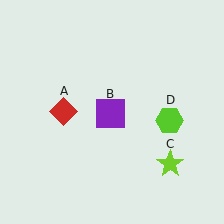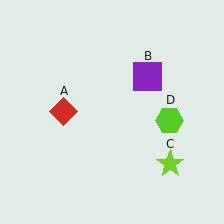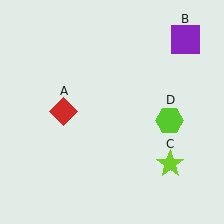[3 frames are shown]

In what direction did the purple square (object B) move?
The purple square (object B) moved up and to the right.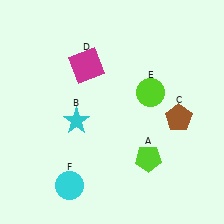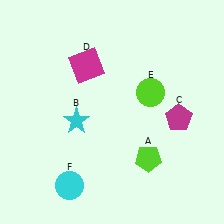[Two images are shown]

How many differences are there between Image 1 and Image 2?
There is 1 difference between the two images.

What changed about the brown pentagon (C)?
In Image 1, C is brown. In Image 2, it changed to magenta.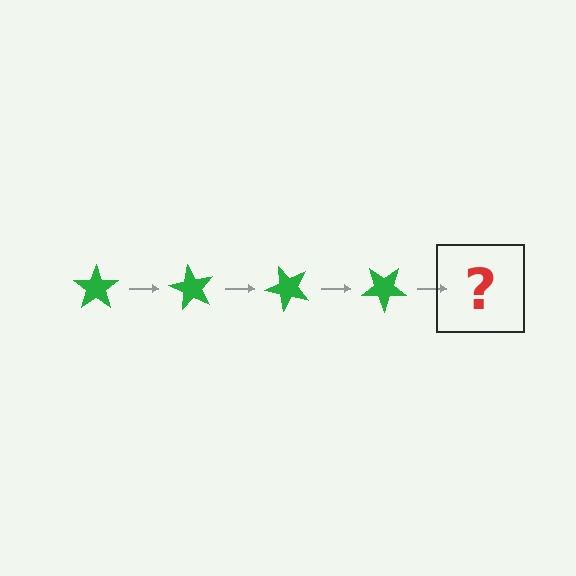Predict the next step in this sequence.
The next step is a green star rotated 240 degrees.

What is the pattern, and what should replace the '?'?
The pattern is that the star rotates 60 degrees each step. The '?' should be a green star rotated 240 degrees.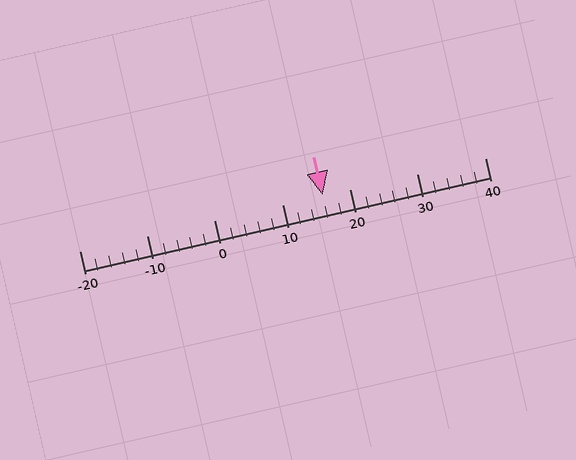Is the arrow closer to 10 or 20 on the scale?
The arrow is closer to 20.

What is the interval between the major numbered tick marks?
The major tick marks are spaced 10 units apart.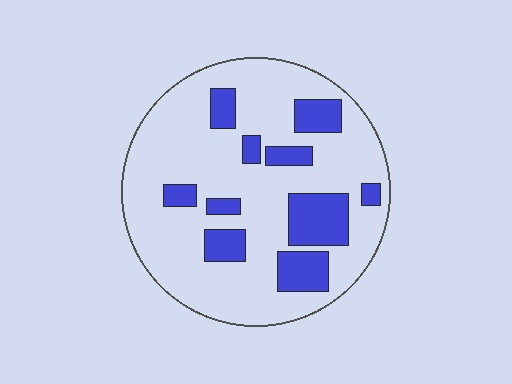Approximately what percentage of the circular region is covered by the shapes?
Approximately 20%.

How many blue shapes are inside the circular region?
10.